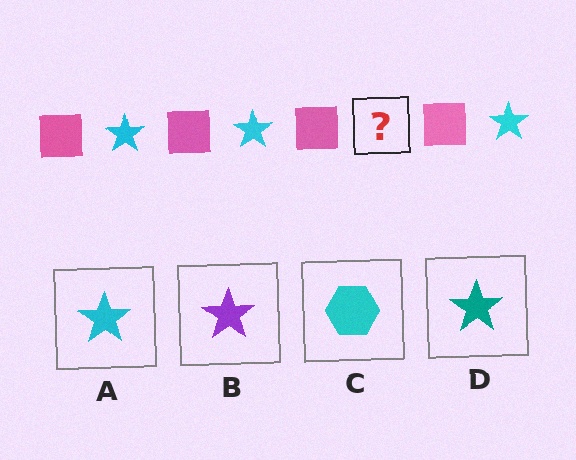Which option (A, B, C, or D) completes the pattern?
A.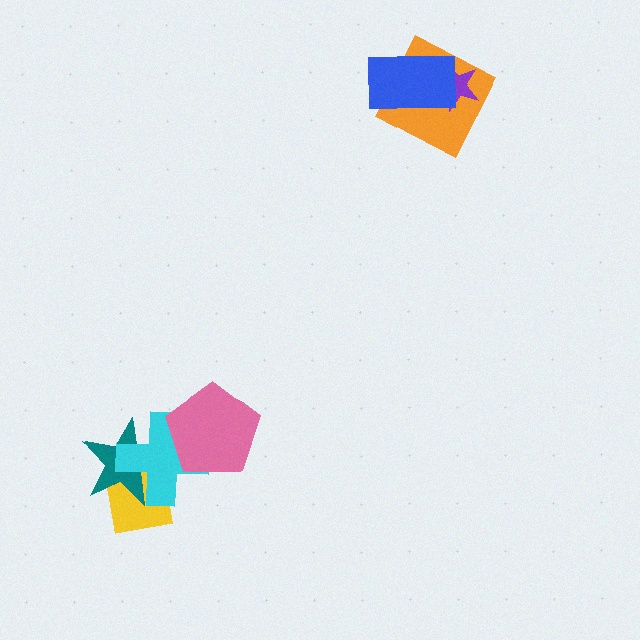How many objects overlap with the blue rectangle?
2 objects overlap with the blue rectangle.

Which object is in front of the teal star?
The cyan cross is in front of the teal star.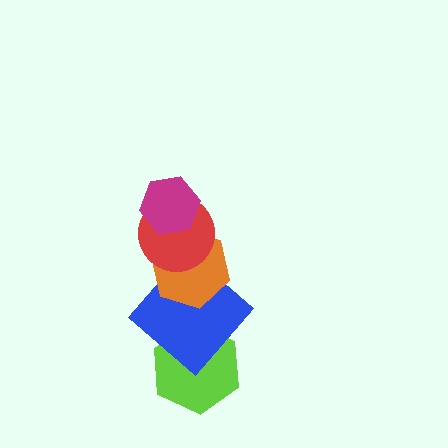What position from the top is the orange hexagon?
The orange hexagon is 3rd from the top.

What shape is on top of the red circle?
The magenta hexagon is on top of the red circle.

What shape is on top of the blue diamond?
The orange hexagon is on top of the blue diamond.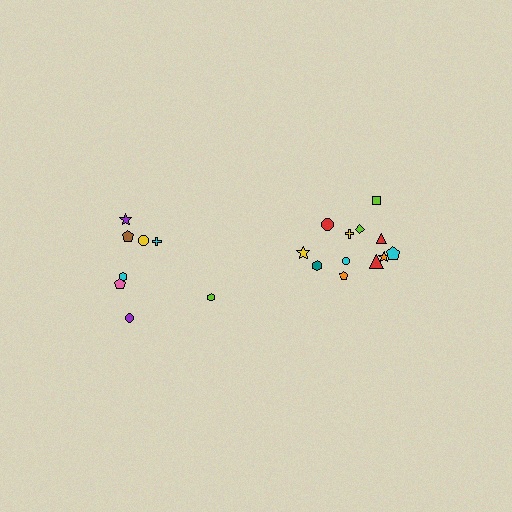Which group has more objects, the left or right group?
The right group.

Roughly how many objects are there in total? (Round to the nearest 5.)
Roughly 20 objects in total.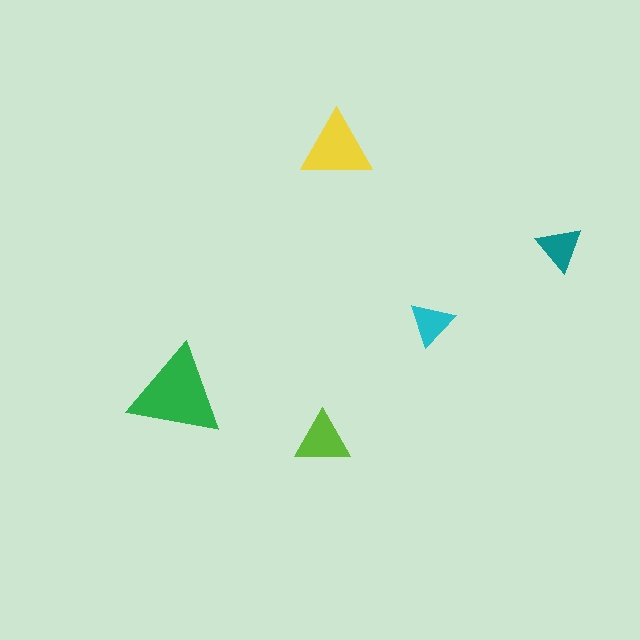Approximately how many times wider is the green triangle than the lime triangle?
About 1.5 times wider.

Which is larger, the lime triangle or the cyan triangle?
The lime one.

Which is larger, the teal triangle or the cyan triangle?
The teal one.